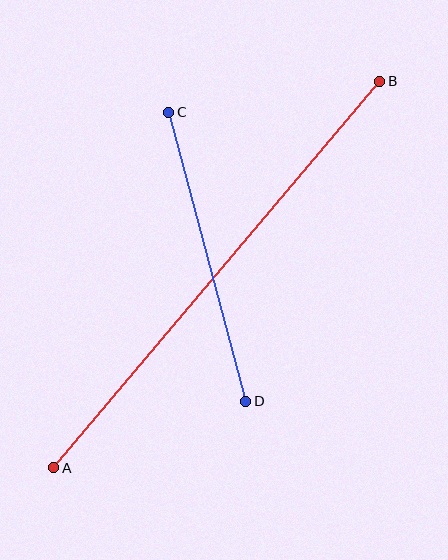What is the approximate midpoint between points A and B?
The midpoint is at approximately (217, 275) pixels.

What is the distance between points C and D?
The distance is approximately 299 pixels.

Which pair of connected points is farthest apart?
Points A and B are farthest apart.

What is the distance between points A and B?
The distance is approximately 506 pixels.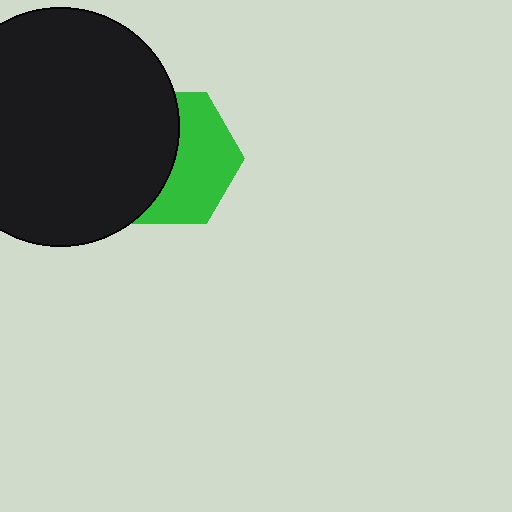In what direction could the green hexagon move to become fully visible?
The green hexagon could move right. That would shift it out from behind the black circle entirely.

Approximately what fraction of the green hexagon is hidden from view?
Roughly 50% of the green hexagon is hidden behind the black circle.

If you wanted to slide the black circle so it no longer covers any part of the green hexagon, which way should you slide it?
Slide it left — that is the most direct way to separate the two shapes.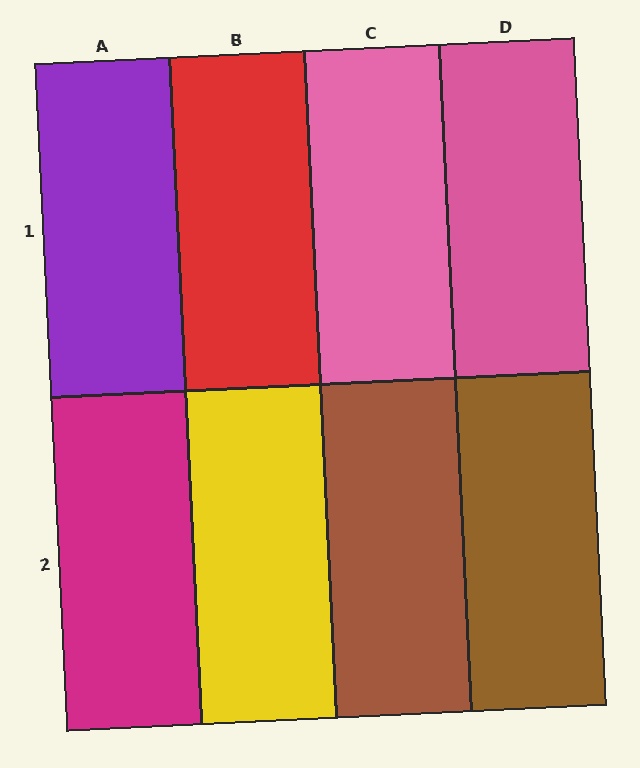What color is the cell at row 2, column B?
Yellow.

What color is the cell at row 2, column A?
Magenta.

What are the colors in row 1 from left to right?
Purple, red, pink, pink.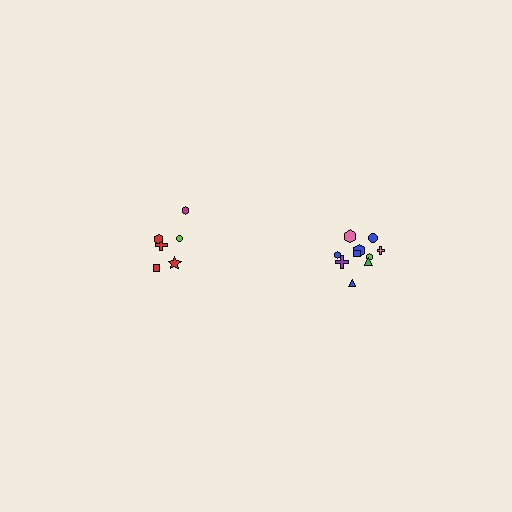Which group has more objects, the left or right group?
The right group.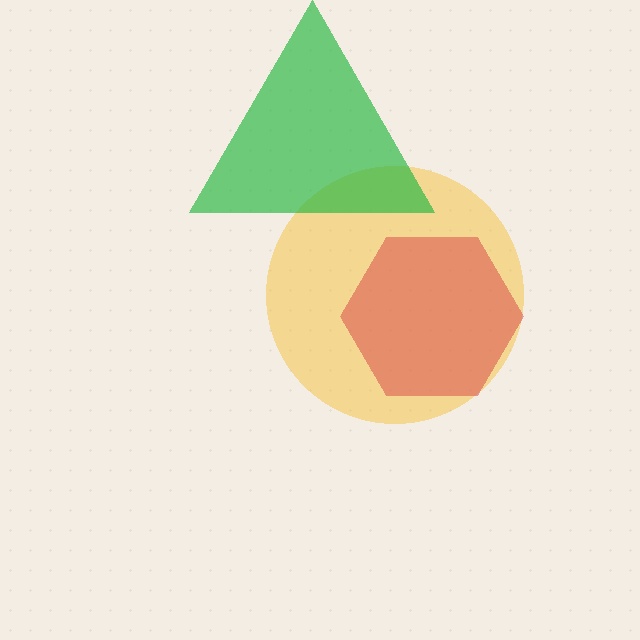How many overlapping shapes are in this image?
There are 3 overlapping shapes in the image.